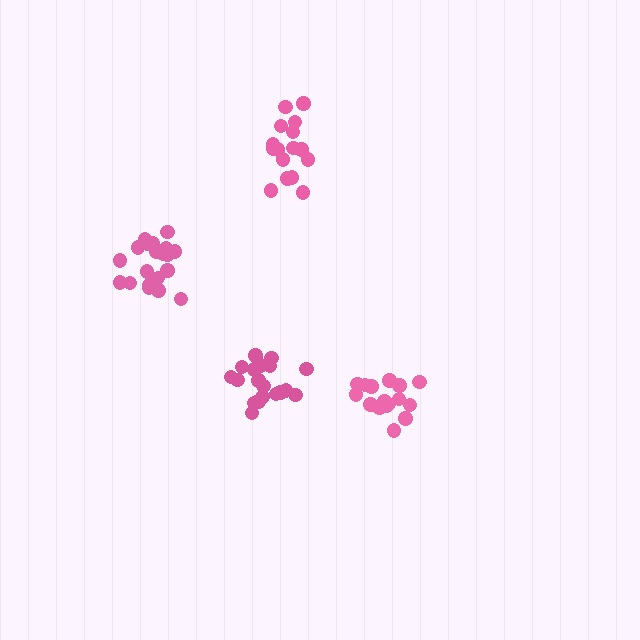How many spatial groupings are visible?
There are 4 spatial groupings.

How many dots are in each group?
Group 1: 20 dots, Group 2: 17 dots, Group 3: 19 dots, Group 4: 16 dots (72 total).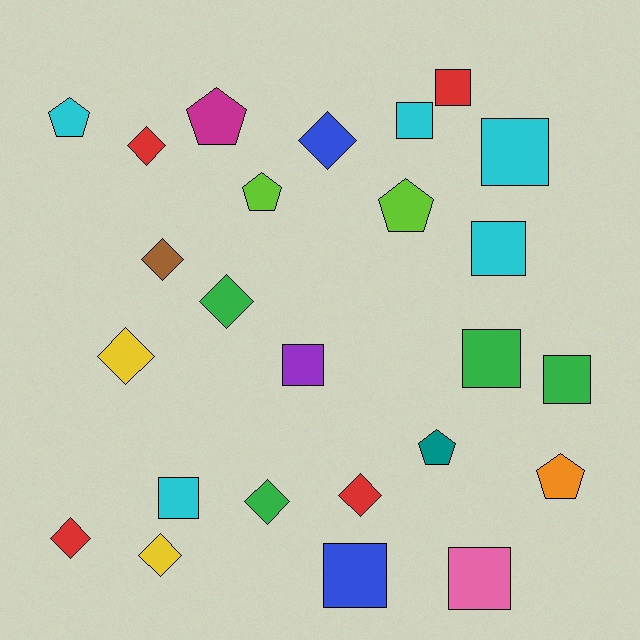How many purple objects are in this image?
There is 1 purple object.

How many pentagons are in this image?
There are 6 pentagons.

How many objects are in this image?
There are 25 objects.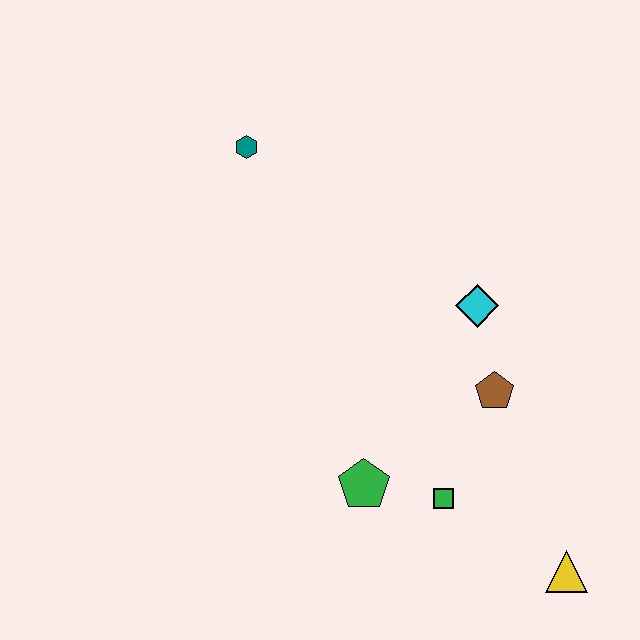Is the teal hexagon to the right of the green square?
No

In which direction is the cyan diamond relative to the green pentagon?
The cyan diamond is above the green pentagon.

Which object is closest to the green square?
The green pentagon is closest to the green square.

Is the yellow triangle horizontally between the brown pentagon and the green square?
No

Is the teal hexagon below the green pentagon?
No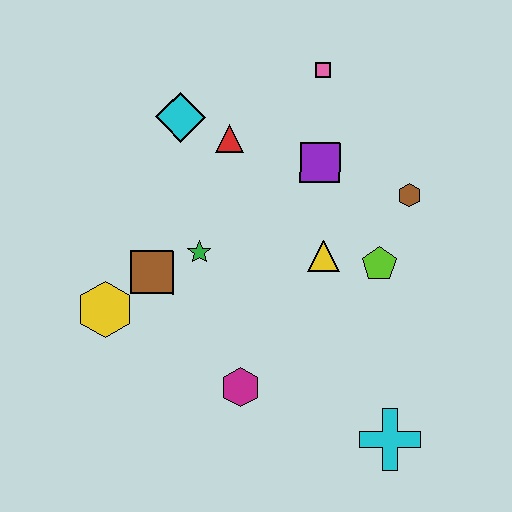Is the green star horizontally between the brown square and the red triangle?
Yes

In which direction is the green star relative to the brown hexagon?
The green star is to the left of the brown hexagon.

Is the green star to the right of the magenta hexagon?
No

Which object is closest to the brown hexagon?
The lime pentagon is closest to the brown hexagon.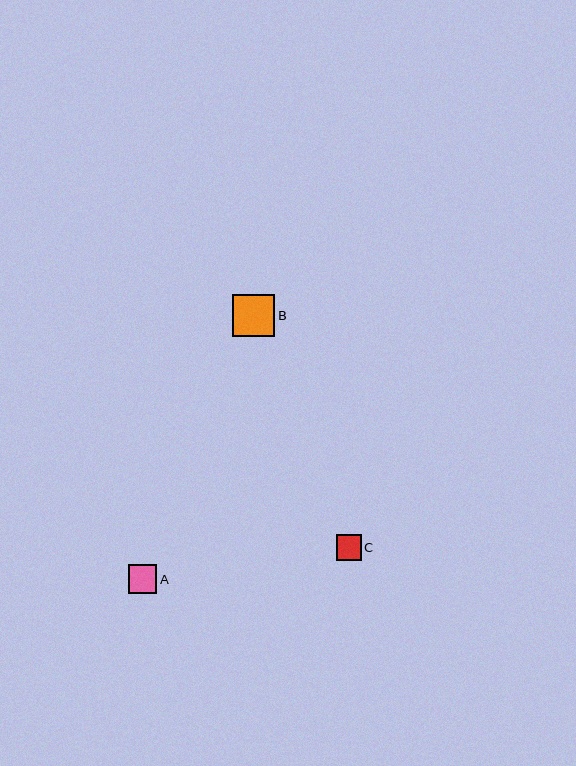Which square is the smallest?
Square C is the smallest with a size of approximately 25 pixels.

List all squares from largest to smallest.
From largest to smallest: B, A, C.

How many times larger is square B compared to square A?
Square B is approximately 1.5 times the size of square A.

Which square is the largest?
Square B is the largest with a size of approximately 42 pixels.